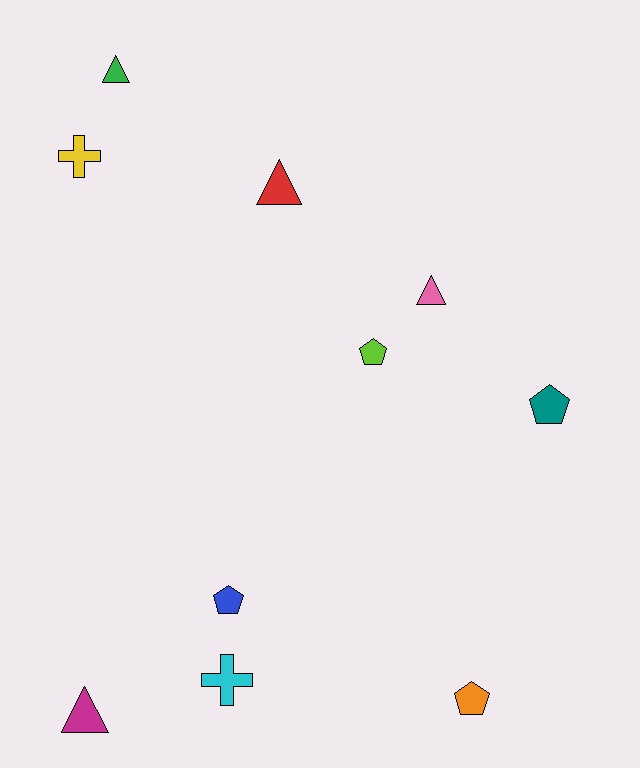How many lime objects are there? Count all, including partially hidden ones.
There is 1 lime object.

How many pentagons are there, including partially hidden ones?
There are 4 pentagons.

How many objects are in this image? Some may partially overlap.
There are 10 objects.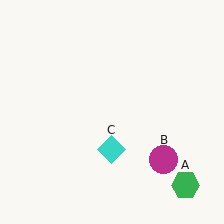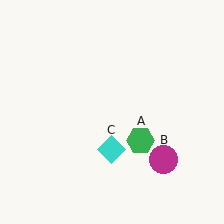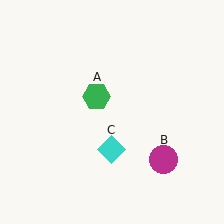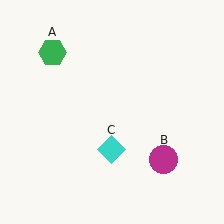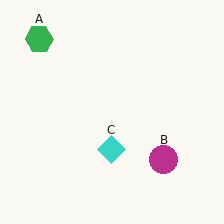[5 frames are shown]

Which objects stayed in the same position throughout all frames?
Magenta circle (object B) and cyan diamond (object C) remained stationary.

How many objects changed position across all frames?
1 object changed position: green hexagon (object A).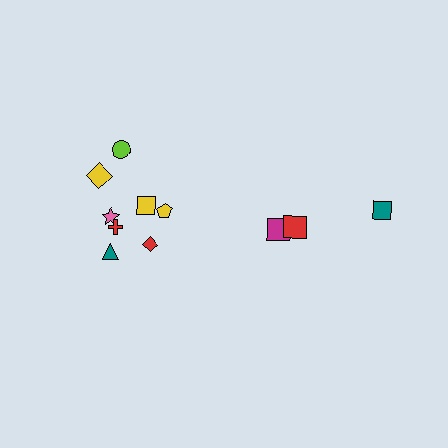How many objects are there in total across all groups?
There are 11 objects.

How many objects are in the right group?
There are 3 objects.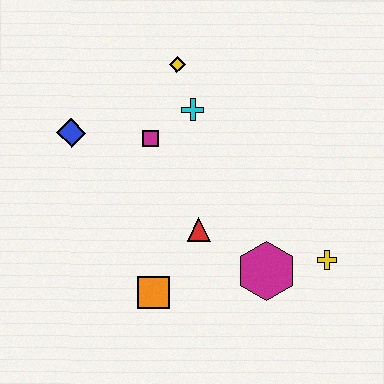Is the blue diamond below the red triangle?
No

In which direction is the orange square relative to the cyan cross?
The orange square is below the cyan cross.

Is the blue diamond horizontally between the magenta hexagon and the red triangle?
No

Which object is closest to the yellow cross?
The magenta hexagon is closest to the yellow cross.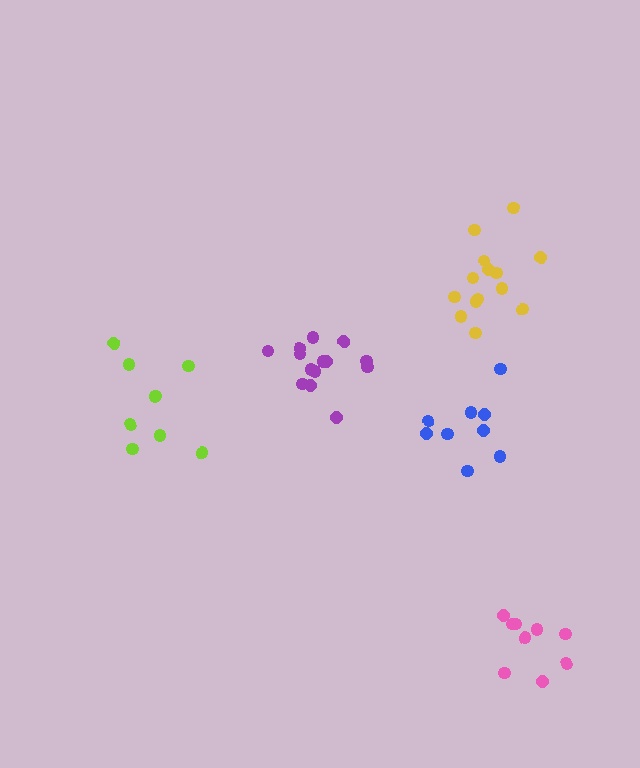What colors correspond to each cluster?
The clusters are colored: blue, pink, lime, yellow, purple.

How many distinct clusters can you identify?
There are 5 distinct clusters.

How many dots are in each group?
Group 1: 9 dots, Group 2: 9 dots, Group 3: 9 dots, Group 4: 14 dots, Group 5: 14 dots (55 total).